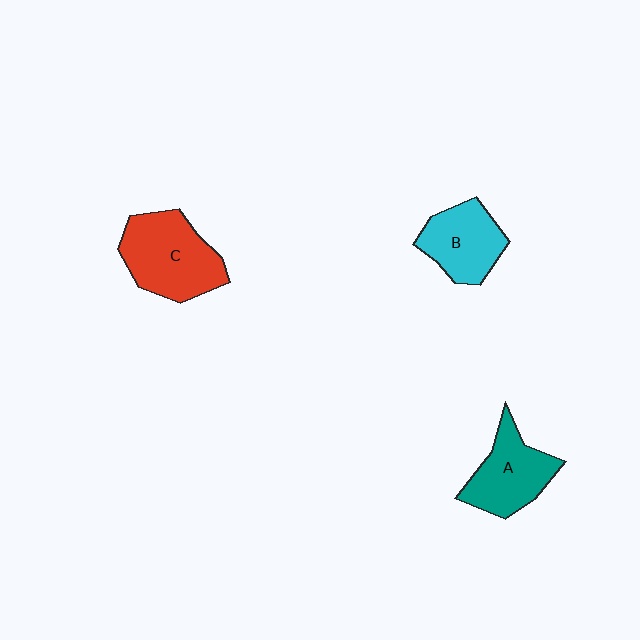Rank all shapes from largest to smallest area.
From largest to smallest: C (red), A (teal), B (cyan).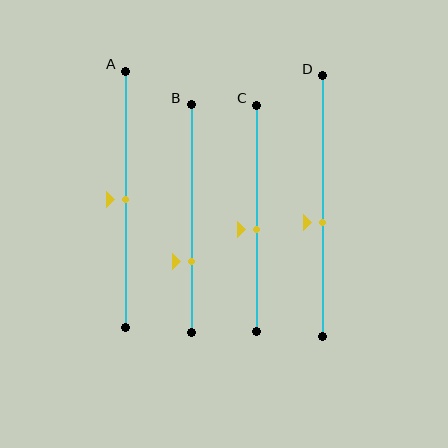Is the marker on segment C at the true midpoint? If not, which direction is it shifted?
No, the marker on segment C is shifted downward by about 5% of the segment length.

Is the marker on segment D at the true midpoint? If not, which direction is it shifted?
No, the marker on segment D is shifted downward by about 6% of the segment length.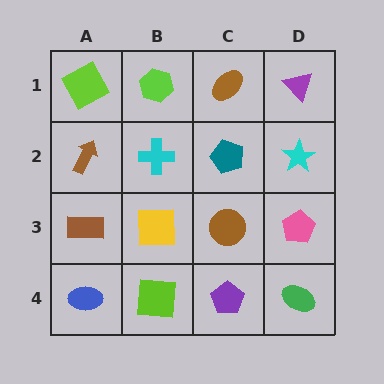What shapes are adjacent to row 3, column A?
A brown arrow (row 2, column A), a blue ellipse (row 4, column A), a yellow square (row 3, column B).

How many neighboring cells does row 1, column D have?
2.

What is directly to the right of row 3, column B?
A brown circle.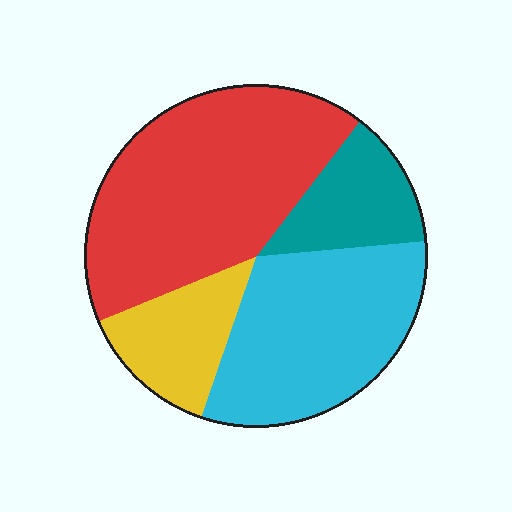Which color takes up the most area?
Red, at roughly 40%.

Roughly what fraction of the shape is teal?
Teal covers 13% of the shape.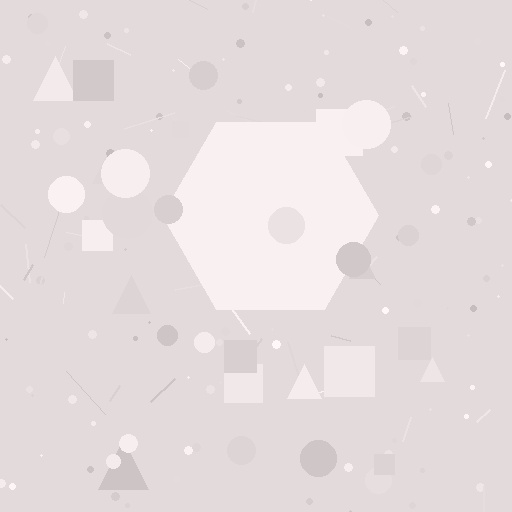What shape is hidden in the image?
A hexagon is hidden in the image.